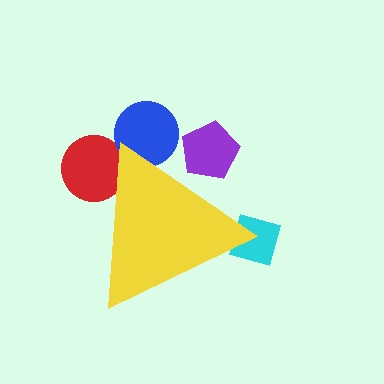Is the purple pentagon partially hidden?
Yes, the purple pentagon is partially hidden behind the yellow triangle.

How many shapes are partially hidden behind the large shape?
4 shapes are partially hidden.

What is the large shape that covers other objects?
A yellow triangle.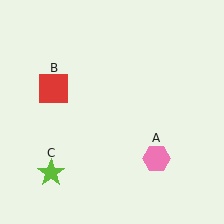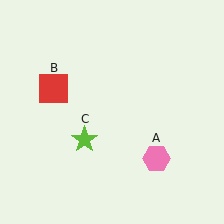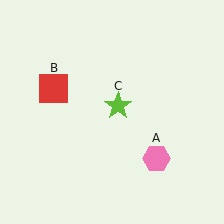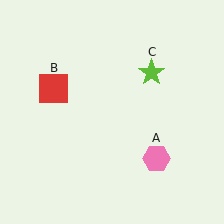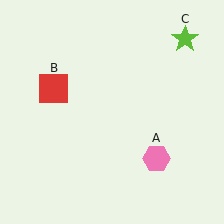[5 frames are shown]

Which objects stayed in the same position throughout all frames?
Pink hexagon (object A) and red square (object B) remained stationary.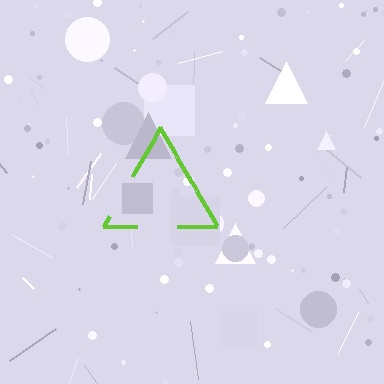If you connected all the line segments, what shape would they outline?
They would outline a triangle.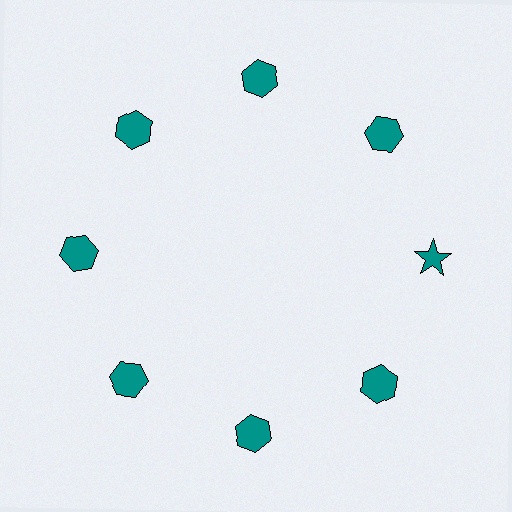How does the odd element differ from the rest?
It has a different shape: star instead of hexagon.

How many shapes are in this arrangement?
There are 8 shapes arranged in a ring pattern.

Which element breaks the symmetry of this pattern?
The teal star at roughly the 3 o'clock position breaks the symmetry. All other shapes are teal hexagons.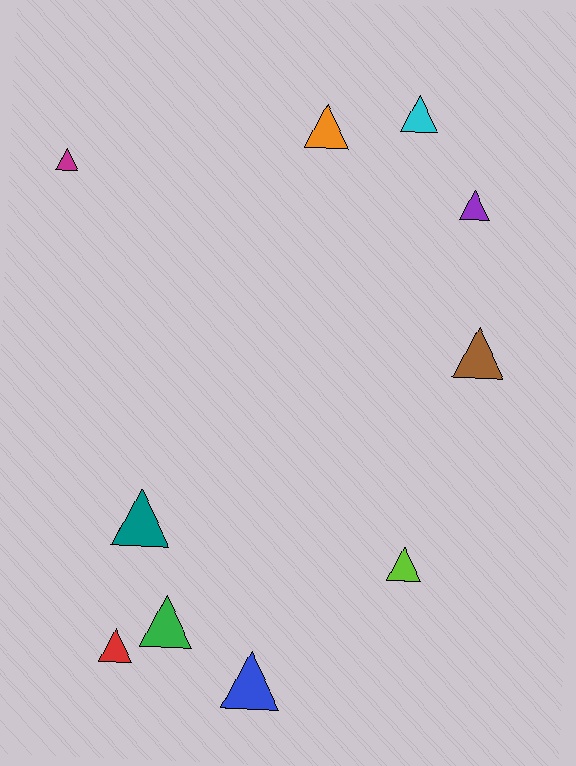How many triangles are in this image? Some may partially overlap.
There are 10 triangles.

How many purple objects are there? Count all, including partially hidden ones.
There is 1 purple object.